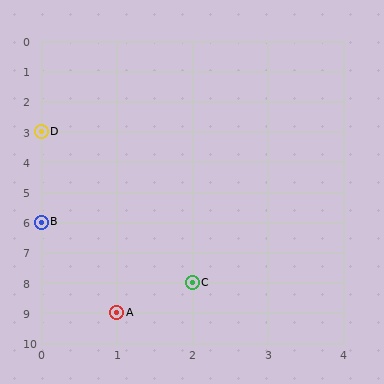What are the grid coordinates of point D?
Point D is at grid coordinates (0, 3).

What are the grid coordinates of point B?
Point B is at grid coordinates (0, 6).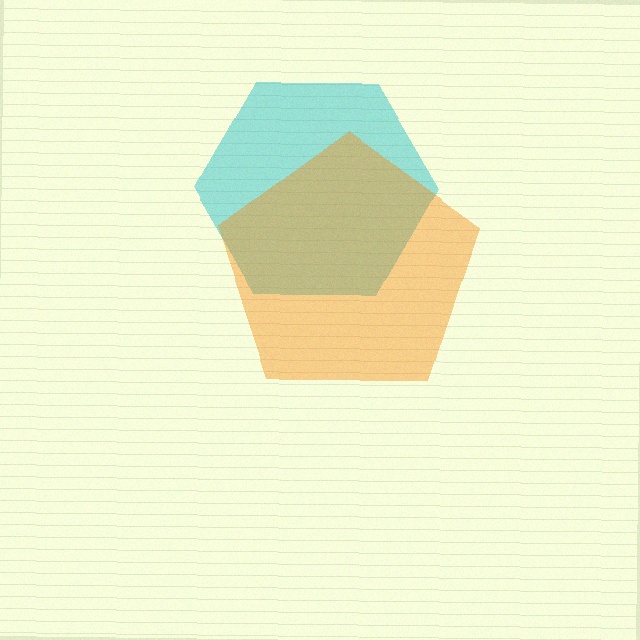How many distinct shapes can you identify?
There are 2 distinct shapes: a cyan hexagon, an orange pentagon.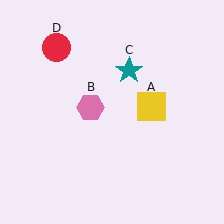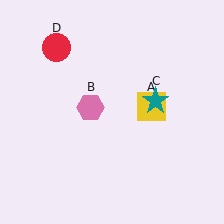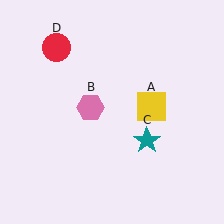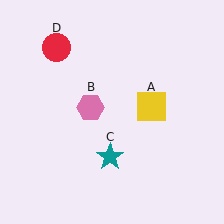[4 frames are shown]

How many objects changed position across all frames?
1 object changed position: teal star (object C).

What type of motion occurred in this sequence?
The teal star (object C) rotated clockwise around the center of the scene.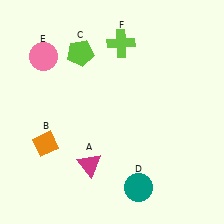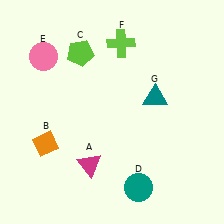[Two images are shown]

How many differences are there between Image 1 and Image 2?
There is 1 difference between the two images.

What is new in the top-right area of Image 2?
A teal triangle (G) was added in the top-right area of Image 2.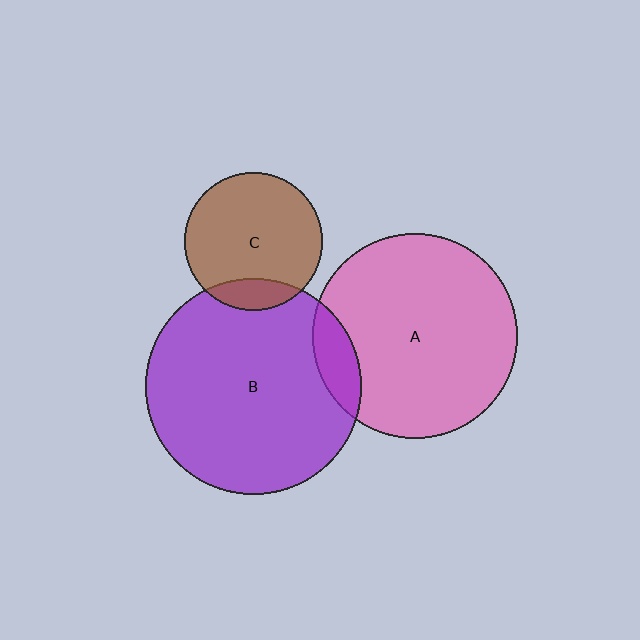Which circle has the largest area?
Circle B (purple).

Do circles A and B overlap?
Yes.